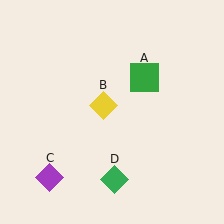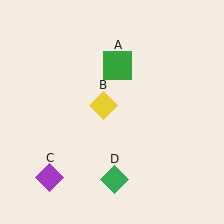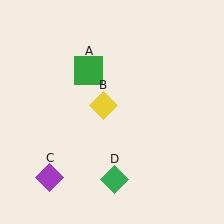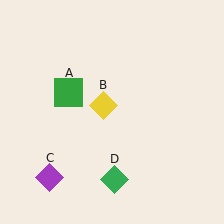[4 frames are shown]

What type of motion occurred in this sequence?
The green square (object A) rotated counterclockwise around the center of the scene.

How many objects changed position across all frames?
1 object changed position: green square (object A).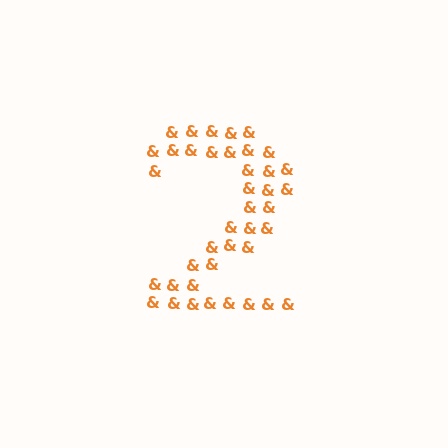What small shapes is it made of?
It is made of small ampersands.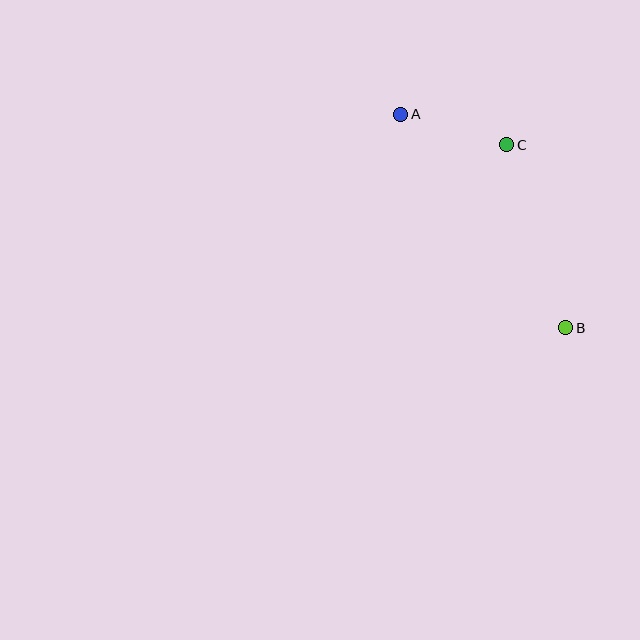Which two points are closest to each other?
Points A and C are closest to each other.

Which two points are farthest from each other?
Points A and B are farthest from each other.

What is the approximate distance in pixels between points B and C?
The distance between B and C is approximately 193 pixels.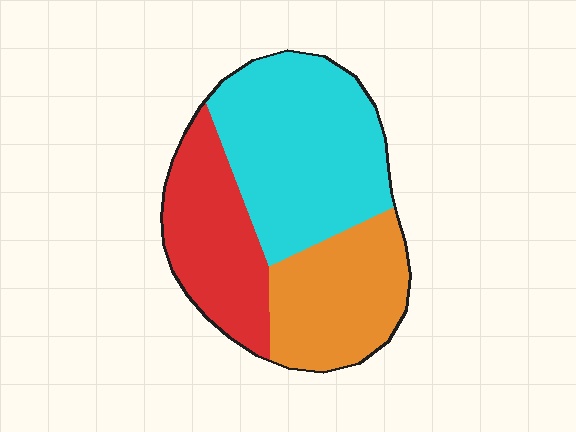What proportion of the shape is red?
Red covers 27% of the shape.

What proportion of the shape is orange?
Orange takes up about one quarter (1/4) of the shape.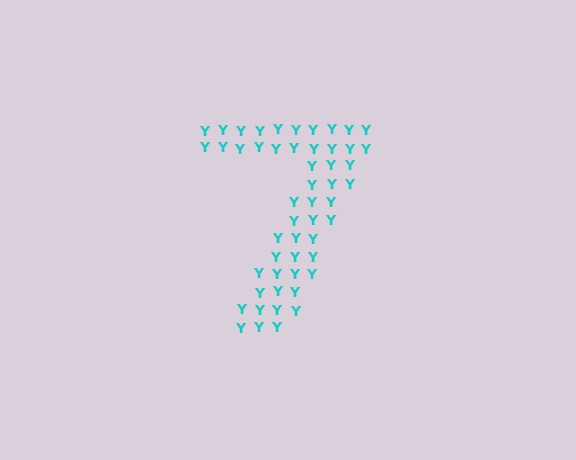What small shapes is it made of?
It is made of small letter Y's.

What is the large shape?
The large shape is the digit 7.